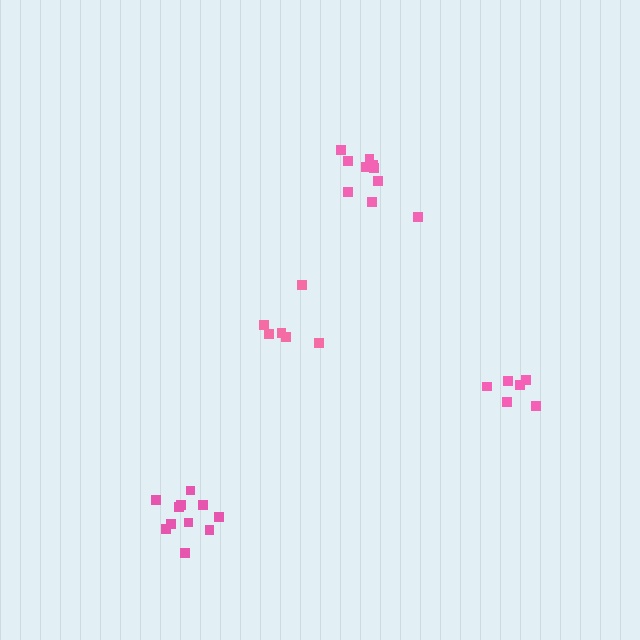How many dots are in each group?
Group 1: 6 dots, Group 2: 11 dots, Group 3: 6 dots, Group 4: 10 dots (33 total).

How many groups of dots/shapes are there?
There are 4 groups.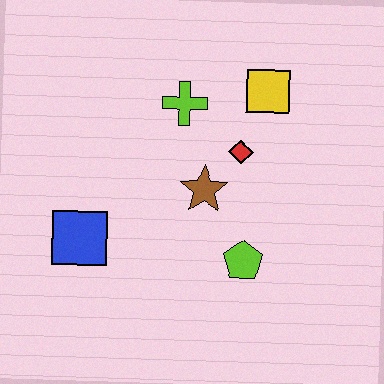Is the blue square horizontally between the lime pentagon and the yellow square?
No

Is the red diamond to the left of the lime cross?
No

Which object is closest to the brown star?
The red diamond is closest to the brown star.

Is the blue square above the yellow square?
No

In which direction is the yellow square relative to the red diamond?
The yellow square is above the red diamond.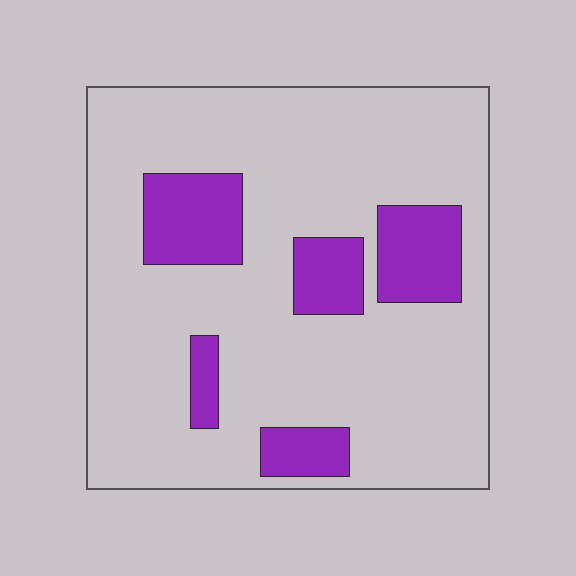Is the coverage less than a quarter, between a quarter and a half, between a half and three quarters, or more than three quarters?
Less than a quarter.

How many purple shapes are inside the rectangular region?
5.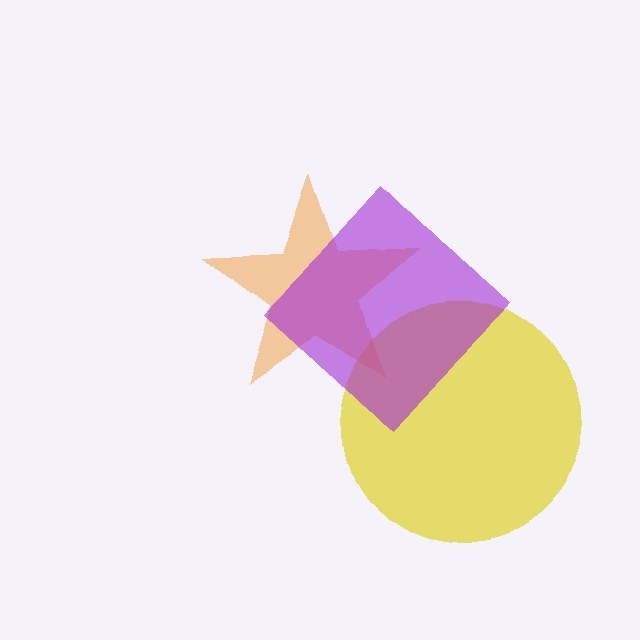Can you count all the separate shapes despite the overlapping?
Yes, there are 3 separate shapes.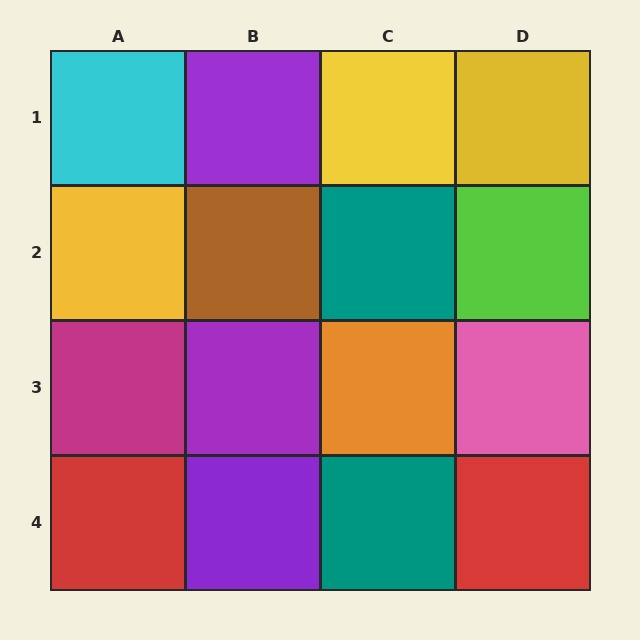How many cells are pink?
1 cell is pink.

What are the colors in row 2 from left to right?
Yellow, brown, teal, lime.